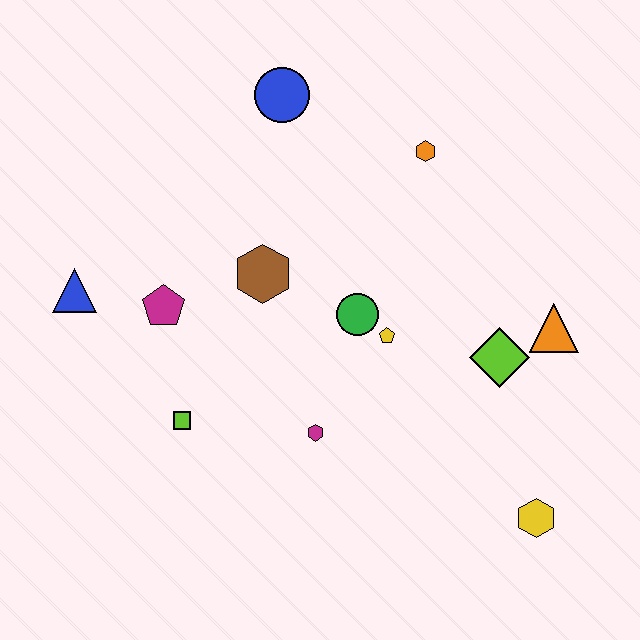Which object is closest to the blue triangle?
The magenta pentagon is closest to the blue triangle.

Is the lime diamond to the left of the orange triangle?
Yes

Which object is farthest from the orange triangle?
The blue triangle is farthest from the orange triangle.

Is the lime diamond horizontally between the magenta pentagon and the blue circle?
No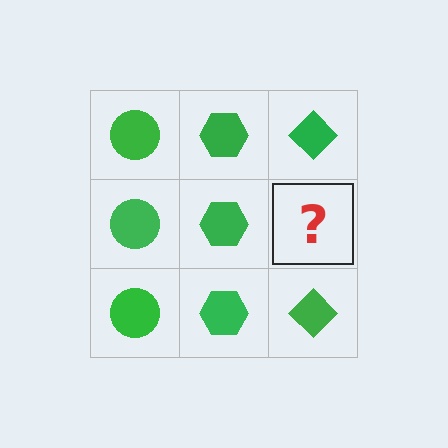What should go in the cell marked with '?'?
The missing cell should contain a green diamond.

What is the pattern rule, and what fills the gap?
The rule is that each column has a consistent shape. The gap should be filled with a green diamond.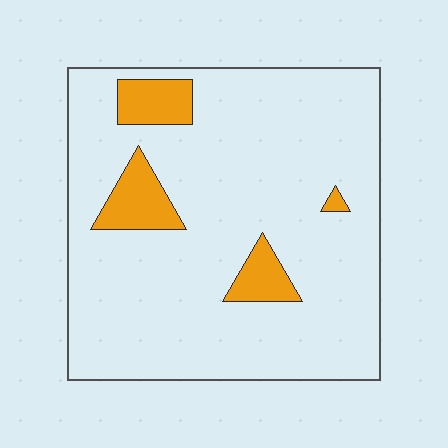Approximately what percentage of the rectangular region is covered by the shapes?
Approximately 10%.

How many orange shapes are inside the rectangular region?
4.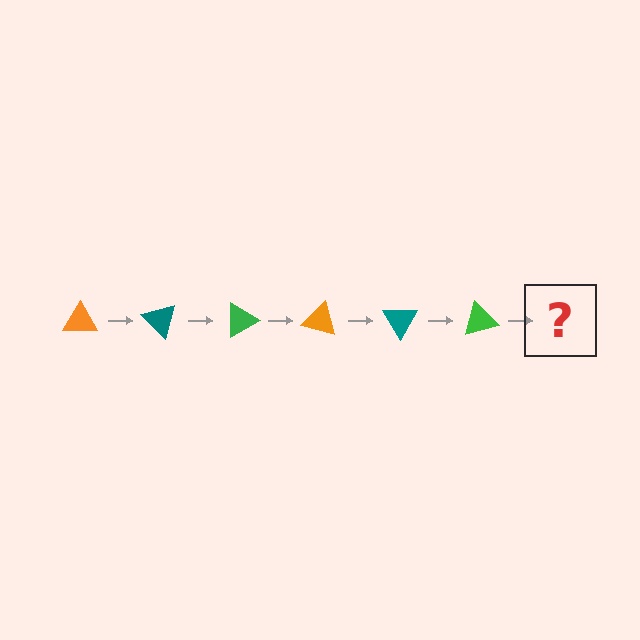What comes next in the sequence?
The next element should be an orange triangle, rotated 270 degrees from the start.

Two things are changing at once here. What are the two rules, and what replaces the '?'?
The two rules are that it rotates 45 degrees each step and the color cycles through orange, teal, and green. The '?' should be an orange triangle, rotated 270 degrees from the start.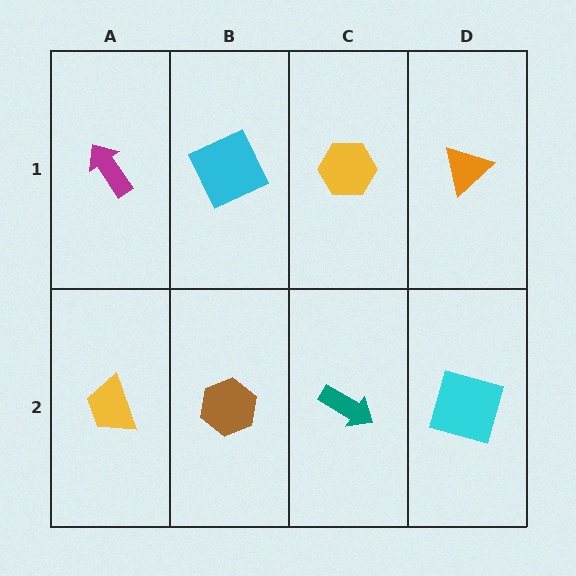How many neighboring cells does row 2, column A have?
2.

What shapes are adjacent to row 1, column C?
A teal arrow (row 2, column C), a cyan square (row 1, column B), an orange triangle (row 1, column D).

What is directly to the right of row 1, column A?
A cyan square.